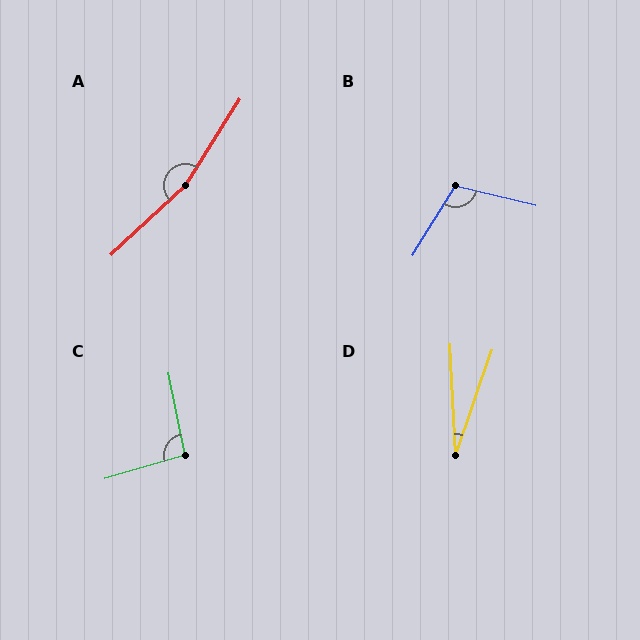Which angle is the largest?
A, at approximately 165 degrees.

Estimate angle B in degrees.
Approximately 108 degrees.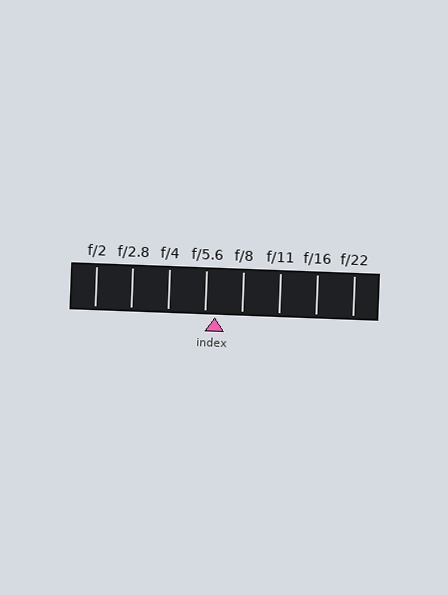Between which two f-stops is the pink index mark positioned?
The index mark is between f/5.6 and f/8.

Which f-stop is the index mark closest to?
The index mark is closest to f/5.6.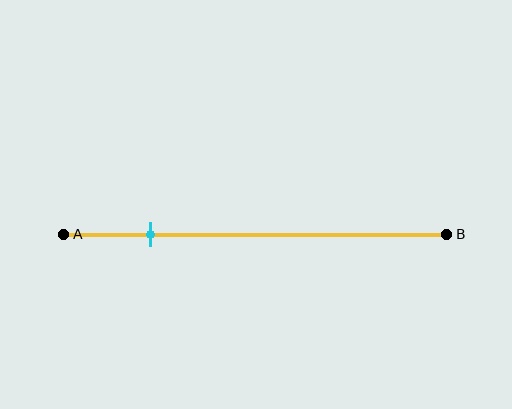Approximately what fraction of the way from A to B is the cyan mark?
The cyan mark is approximately 25% of the way from A to B.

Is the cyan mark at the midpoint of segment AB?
No, the mark is at about 25% from A, not at the 50% midpoint.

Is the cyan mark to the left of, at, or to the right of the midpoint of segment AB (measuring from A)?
The cyan mark is to the left of the midpoint of segment AB.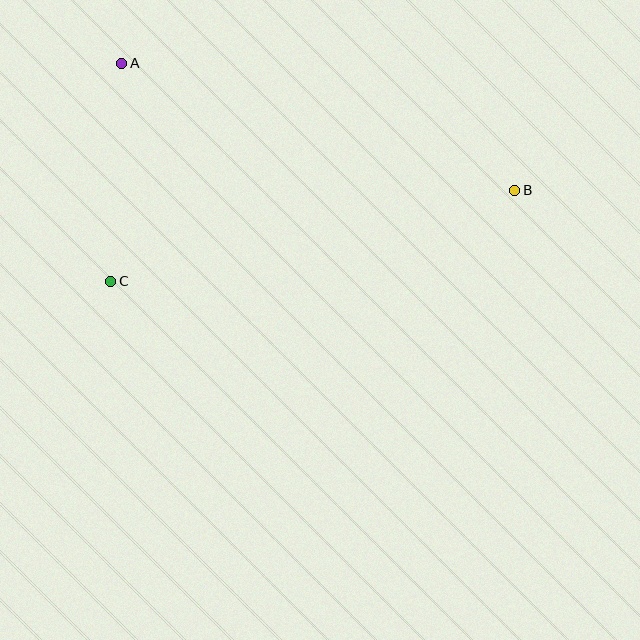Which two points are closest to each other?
Points A and C are closest to each other.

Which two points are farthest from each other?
Points B and C are farthest from each other.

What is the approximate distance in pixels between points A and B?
The distance between A and B is approximately 413 pixels.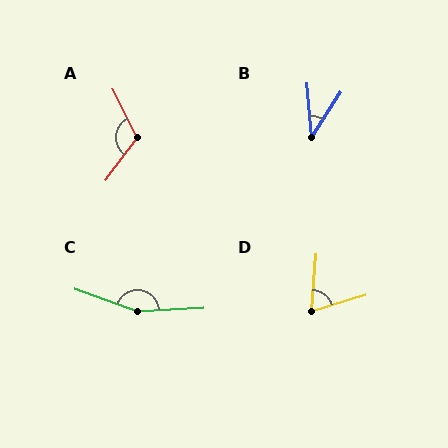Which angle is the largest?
C, at approximately 157 degrees.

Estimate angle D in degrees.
Approximately 69 degrees.